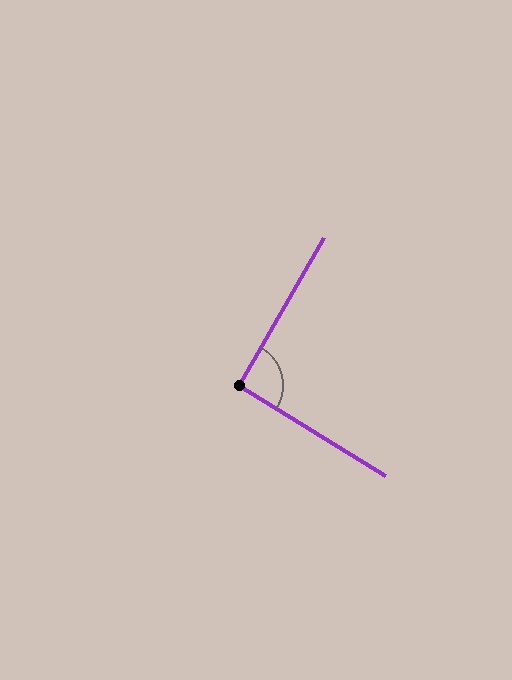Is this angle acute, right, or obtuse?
It is approximately a right angle.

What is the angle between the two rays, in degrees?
Approximately 91 degrees.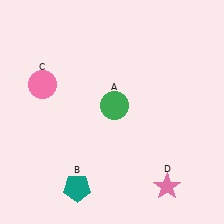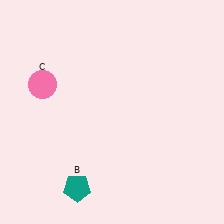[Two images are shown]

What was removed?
The pink star (D), the green circle (A) were removed in Image 2.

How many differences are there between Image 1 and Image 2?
There are 2 differences between the two images.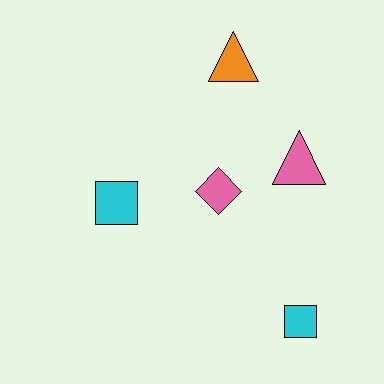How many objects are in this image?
There are 5 objects.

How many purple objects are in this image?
There are no purple objects.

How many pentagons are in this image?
There are no pentagons.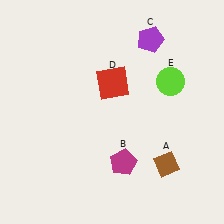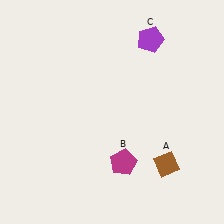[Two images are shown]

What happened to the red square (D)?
The red square (D) was removed in Image 2. It was in the top-right area of Image 1.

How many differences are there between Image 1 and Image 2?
There are 2 differences between the two images.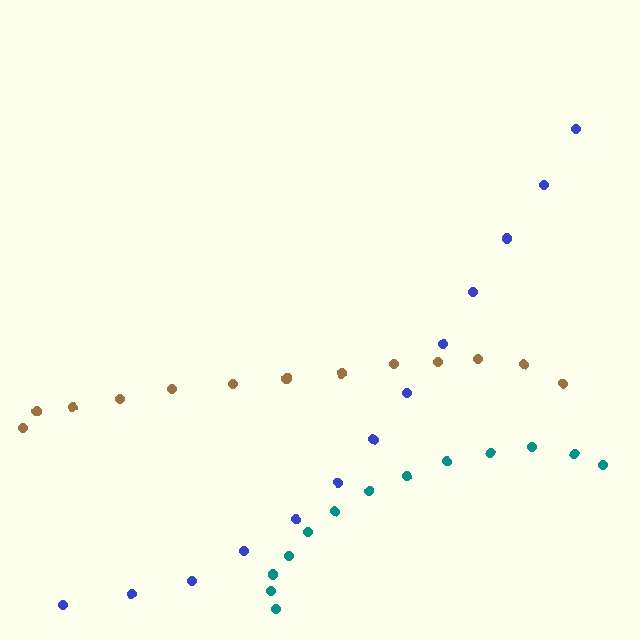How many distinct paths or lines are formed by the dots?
There are 3 distinct paths.